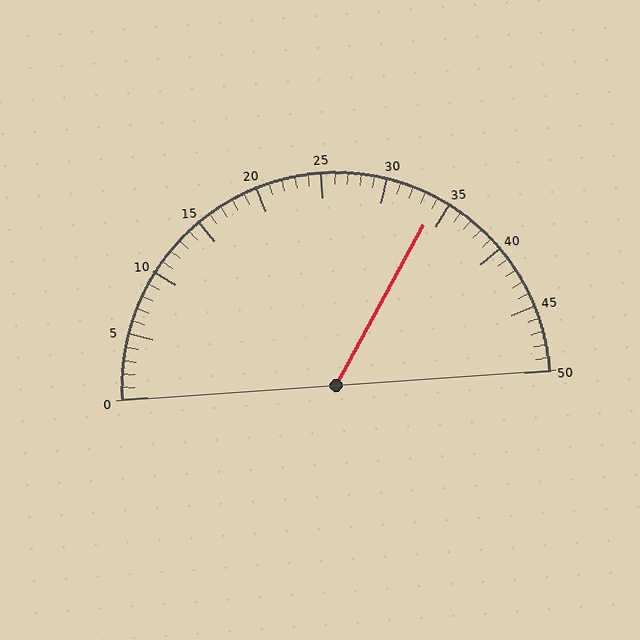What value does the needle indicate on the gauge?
The needle indicates approximately 34.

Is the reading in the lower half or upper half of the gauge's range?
The reading is in the upper half of the range (0 to 50).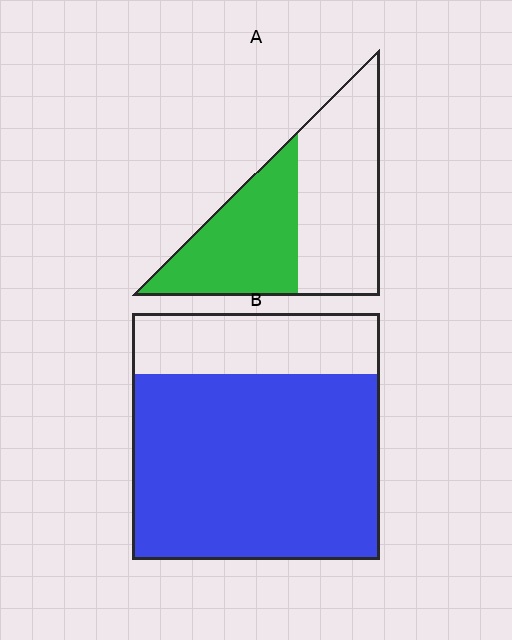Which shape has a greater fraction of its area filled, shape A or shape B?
Shape B.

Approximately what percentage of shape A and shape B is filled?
A is approximately 45% and B is approximately 75%.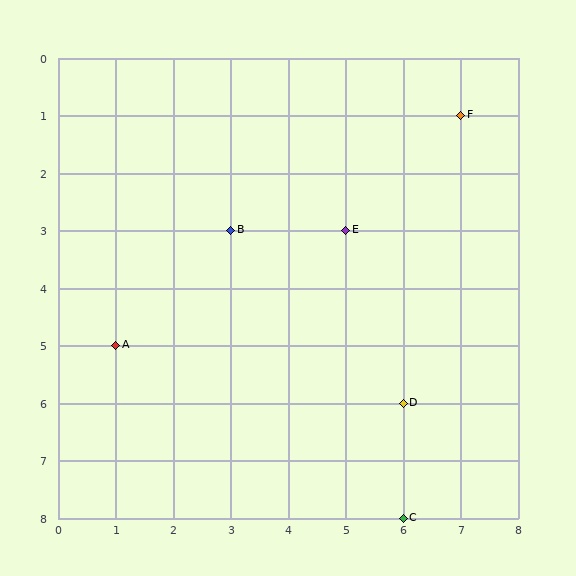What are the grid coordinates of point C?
Point C is at grid coordinates (6, 8).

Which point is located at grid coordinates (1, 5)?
Point A is at (1, 5).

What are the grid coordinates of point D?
Point D is at grid coordinates (6, 6).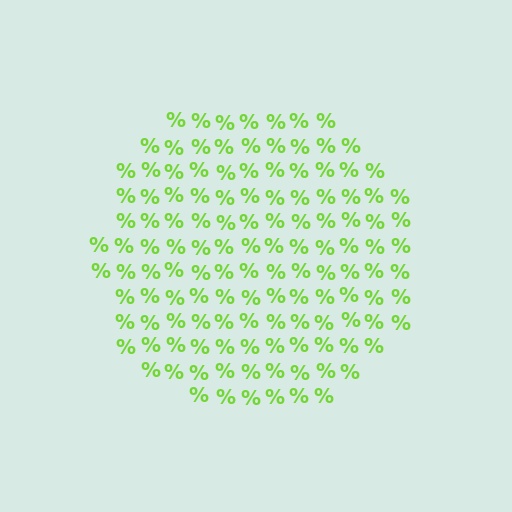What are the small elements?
The small elements are percent signs.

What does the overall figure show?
The overall figure shows a circle.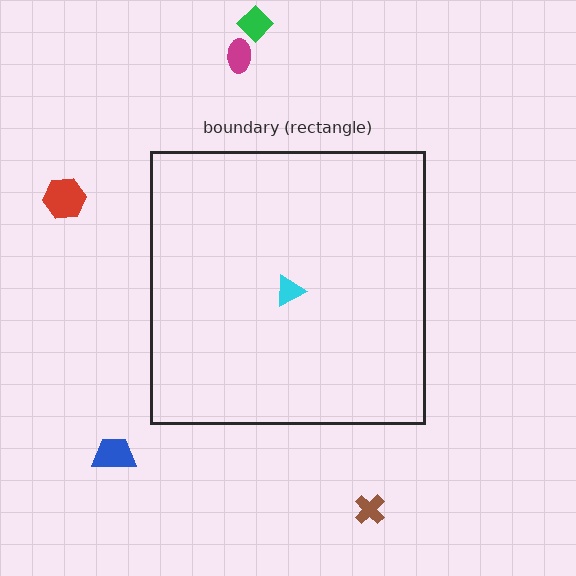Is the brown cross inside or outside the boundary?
Outside.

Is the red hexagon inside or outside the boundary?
Outside.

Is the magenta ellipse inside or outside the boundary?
Outside.